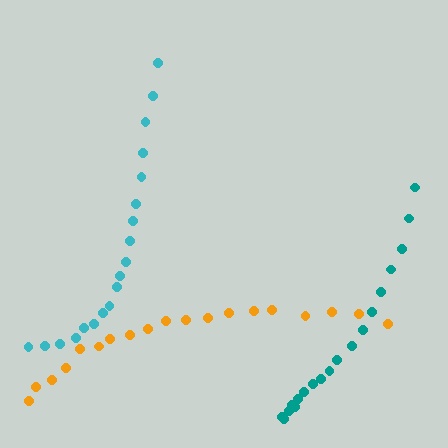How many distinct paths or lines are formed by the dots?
There are 3 distinct paths.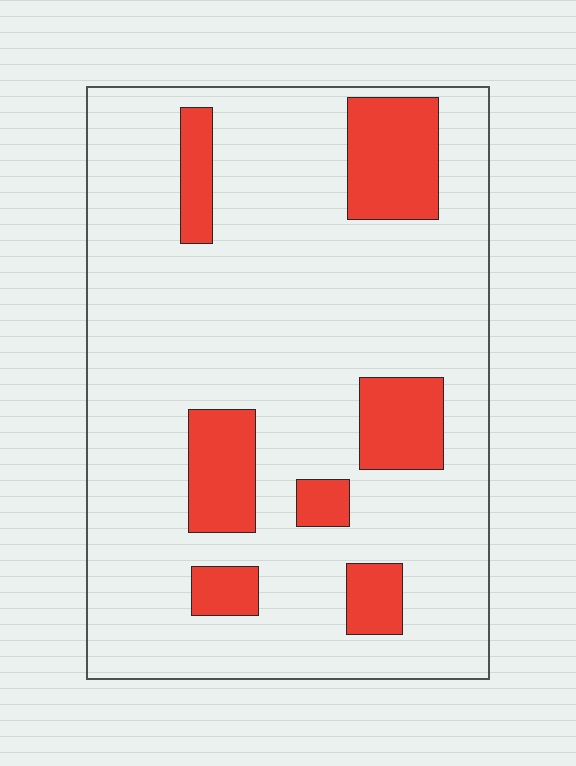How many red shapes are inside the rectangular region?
7.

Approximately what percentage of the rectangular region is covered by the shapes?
Approximately 20%.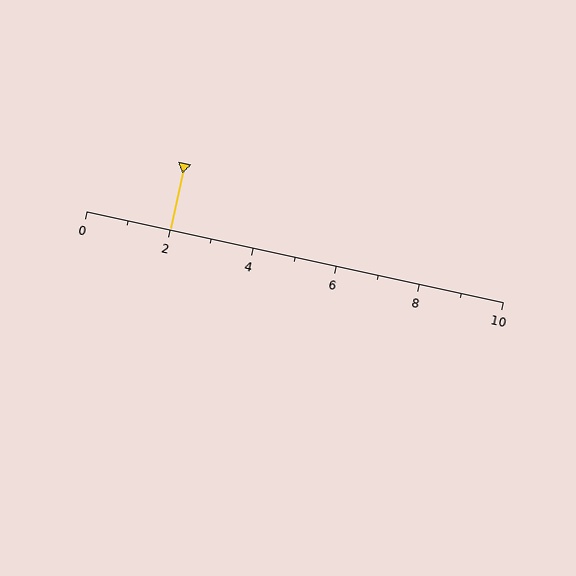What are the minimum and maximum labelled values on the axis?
The axis runs from 0 to 10.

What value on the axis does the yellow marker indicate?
The marker indicates approximately 2.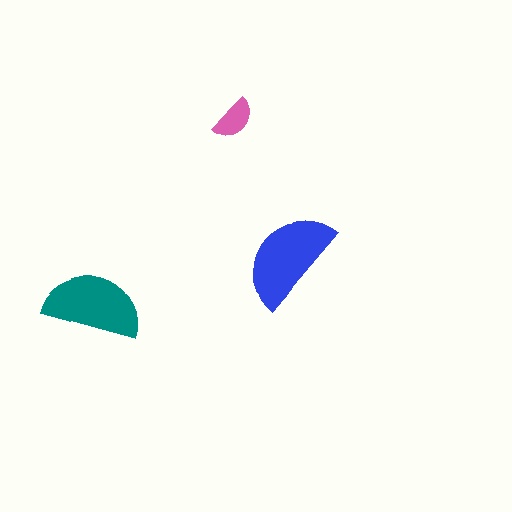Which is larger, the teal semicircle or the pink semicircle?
The teal one.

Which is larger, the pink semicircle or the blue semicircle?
The blue one.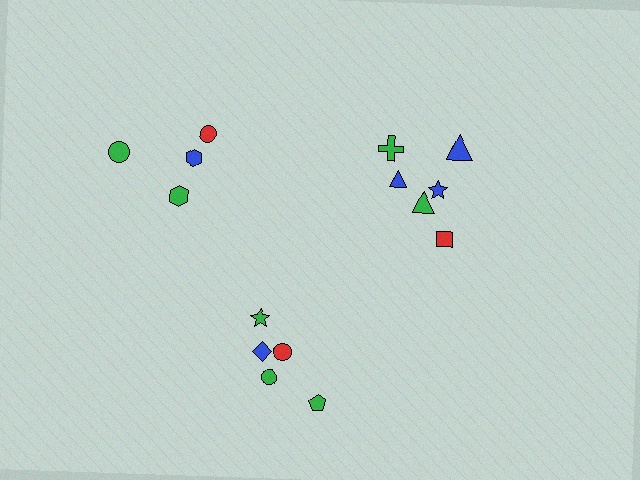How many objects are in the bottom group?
There are 5 objects.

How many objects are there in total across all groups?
There are 15 objects.